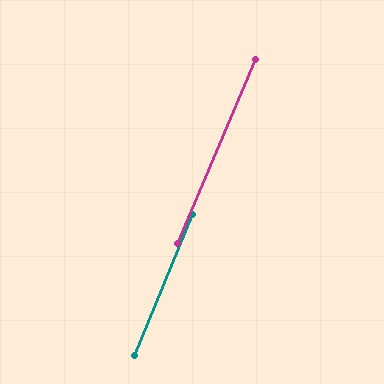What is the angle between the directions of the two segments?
Approximately 0 degrees.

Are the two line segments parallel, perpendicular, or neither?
Parallel — their directions differ by only 0.5°.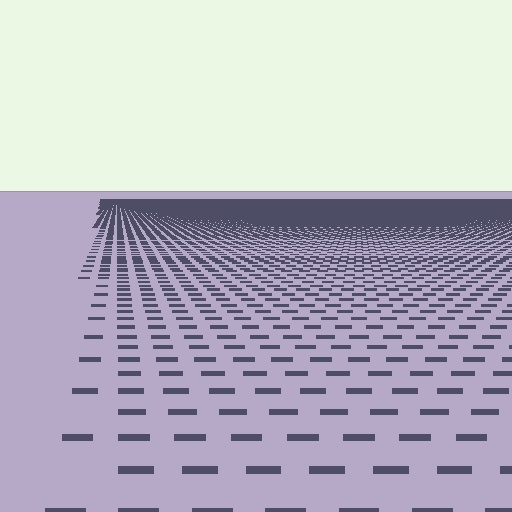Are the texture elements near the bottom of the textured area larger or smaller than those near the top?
Larger. Near the bottom, elements are closer to the viewer and appear at a bigger on-screen size.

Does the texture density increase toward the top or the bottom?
Density increases toward the top.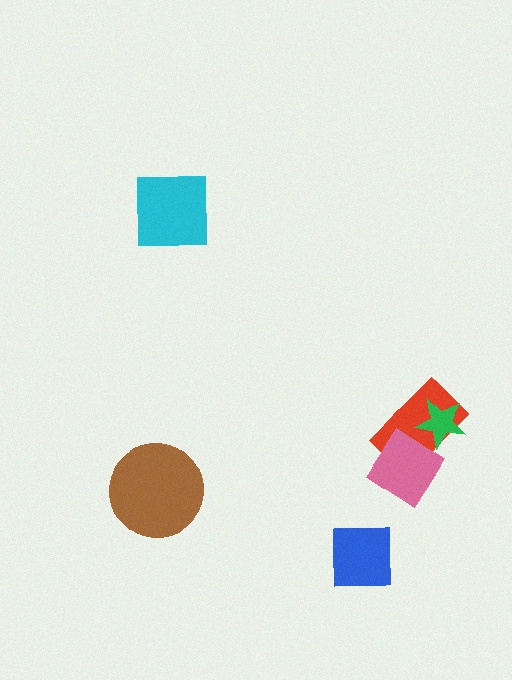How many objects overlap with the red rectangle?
2 objects overlap with the red rectangle.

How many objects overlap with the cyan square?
0 objects overlap with the cyan square.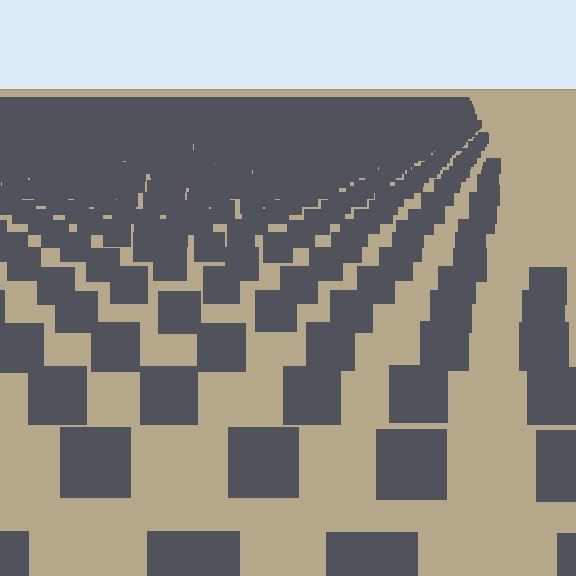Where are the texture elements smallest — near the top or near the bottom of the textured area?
Near the top.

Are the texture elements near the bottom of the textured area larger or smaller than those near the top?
Larger. Near the bottom, elements are closer to the viewer and appear at a bigger on-screen size.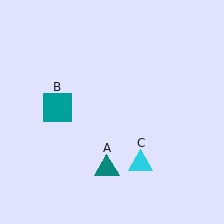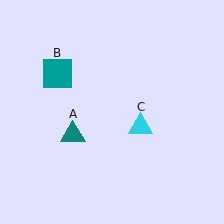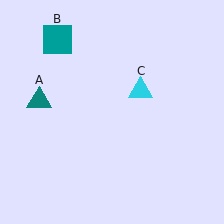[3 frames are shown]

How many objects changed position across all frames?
3 objects changed position: teal triangle (object A), teal square (object B), cyan triangle (object C).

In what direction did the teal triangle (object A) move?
The teal triangle (object A) moved up and to the left.